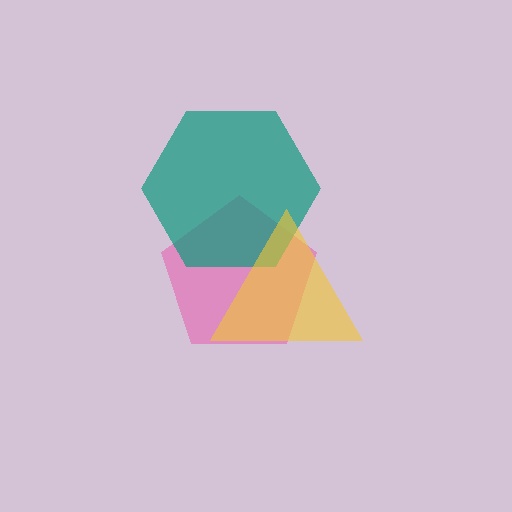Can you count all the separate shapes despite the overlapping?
Yes, there are 3 separate shapes.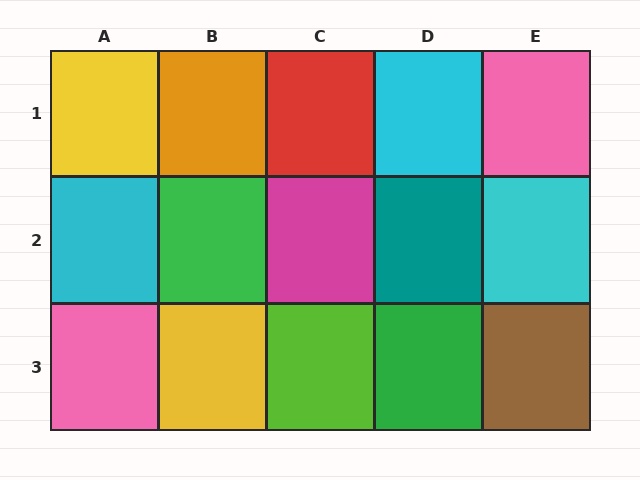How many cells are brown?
1 cell is brown.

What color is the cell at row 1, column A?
Yellow.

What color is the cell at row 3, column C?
Lime.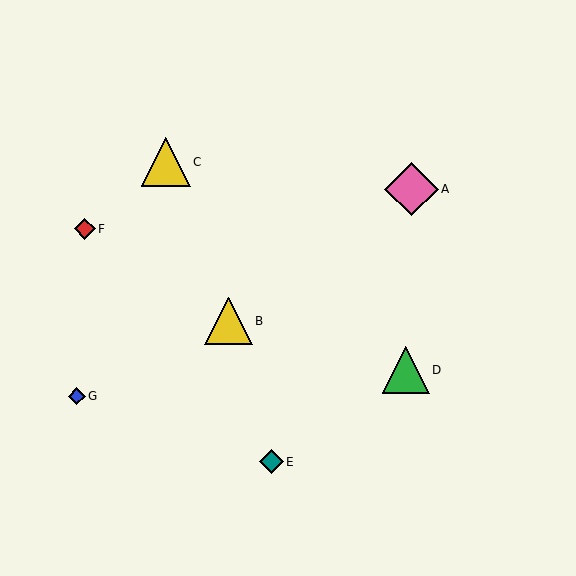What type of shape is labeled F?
Shape F is a red diamond.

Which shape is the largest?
The pink diamond (labeled A) is the largest.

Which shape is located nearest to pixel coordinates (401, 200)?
The pink diamond (labeled A) at (412, 189) is nearest to that location.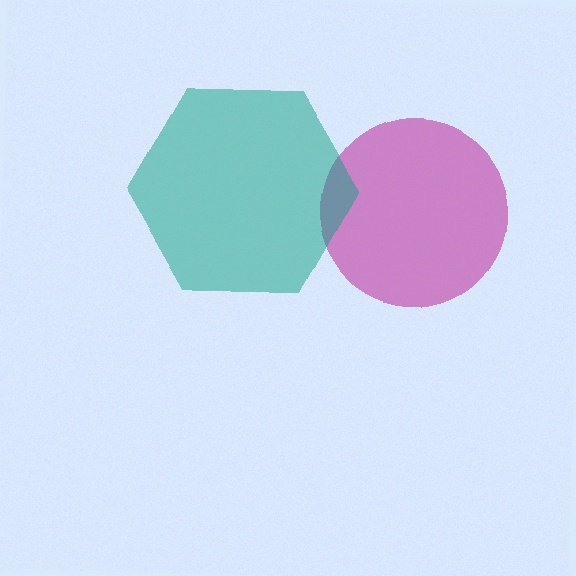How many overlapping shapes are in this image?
There are 2 overlapping shapes in the image.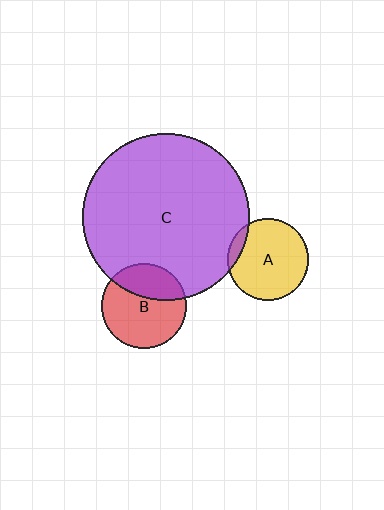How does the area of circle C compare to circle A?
Approximately 4.2 times.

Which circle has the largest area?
Circle C (purple).